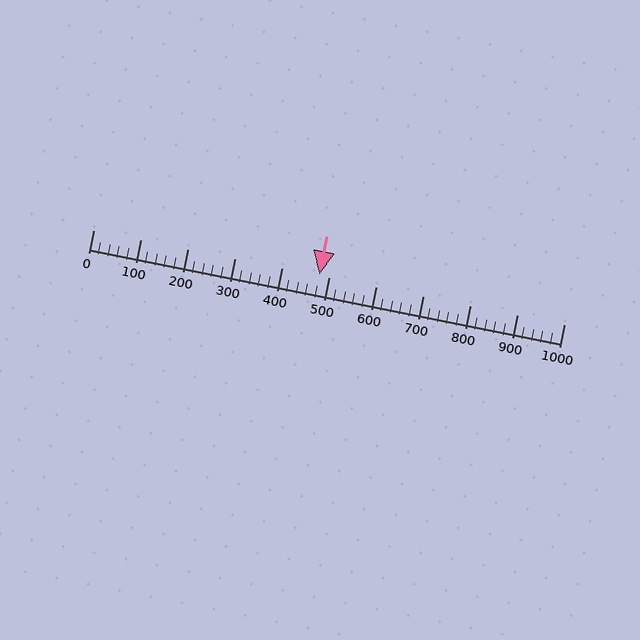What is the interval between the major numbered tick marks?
The major tick marks are spaced 100 units apart.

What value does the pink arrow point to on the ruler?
The pink arrow points to approximately 480.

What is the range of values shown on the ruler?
The ruler shows values from 0 to 1000.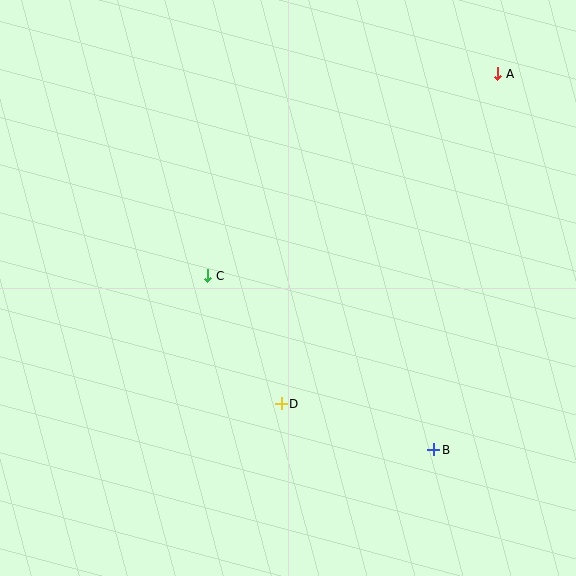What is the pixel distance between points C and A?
The distance between C and A is 354 pixels.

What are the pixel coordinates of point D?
Point D is at (281, 404).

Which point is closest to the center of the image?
Point C at (208, 276) is closest to the center.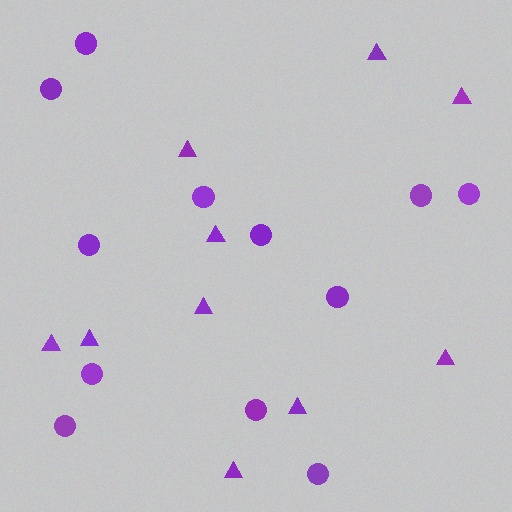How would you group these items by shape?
There are 2 groups: one group of triangles (10) and one group of circles (12).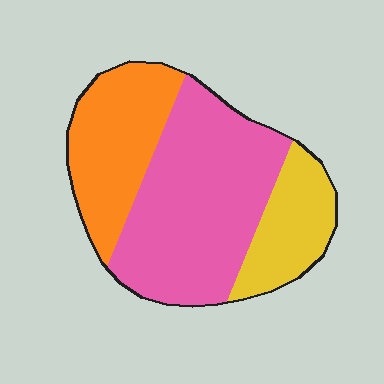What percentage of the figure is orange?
Orange takes up about one quarter (1/4) of the figure.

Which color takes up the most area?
Pink, at roughly 50%.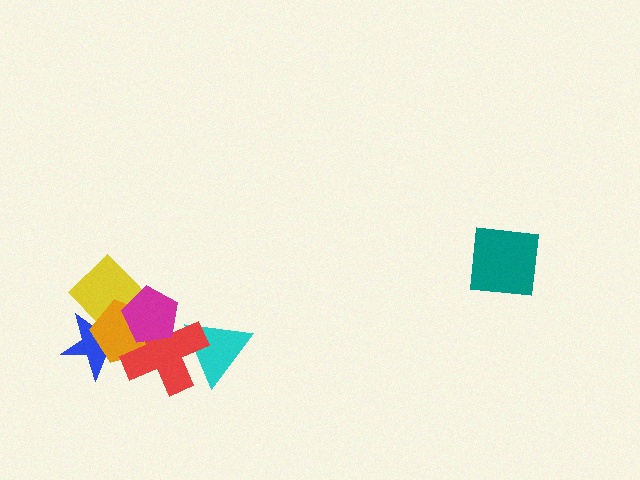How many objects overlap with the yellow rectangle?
4 objects overlap with the yellow rectangle.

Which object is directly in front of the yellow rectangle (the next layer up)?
The orange pentagon is directly in front of the yellow rectangle.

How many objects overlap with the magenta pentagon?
3 objects overlap with the magenta pentagon.